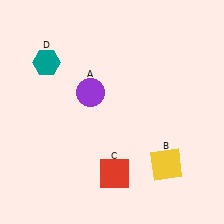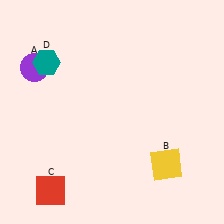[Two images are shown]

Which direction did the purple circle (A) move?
The purple circle (A) moved left.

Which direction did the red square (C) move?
The red square (C) moved left.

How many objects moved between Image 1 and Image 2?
2 objects moved between the two images.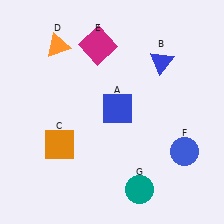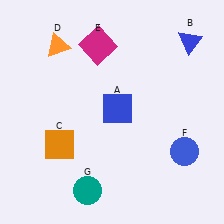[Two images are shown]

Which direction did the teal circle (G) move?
The teal circle (G) moved left.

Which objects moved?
The objects that moved are: the blue triangle (B), the teal circle (G).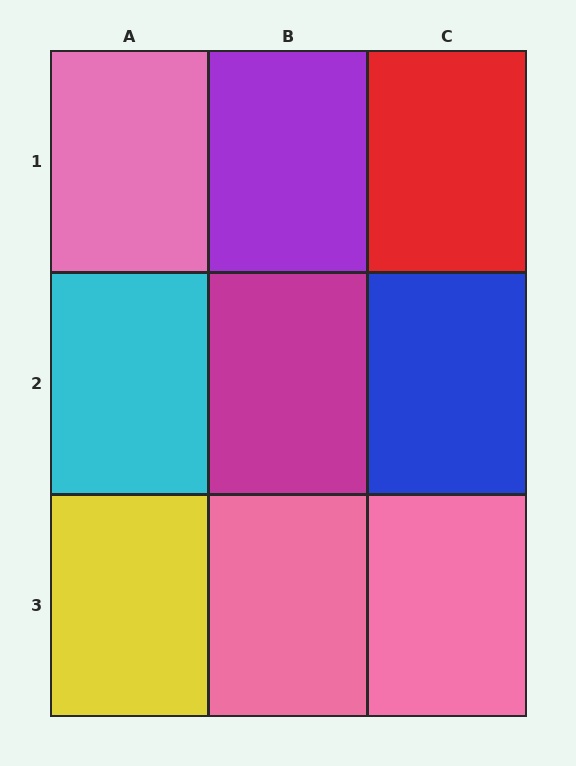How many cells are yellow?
1 cell is yellow.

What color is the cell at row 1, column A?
Pink.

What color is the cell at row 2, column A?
Cyan.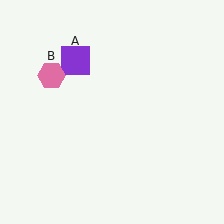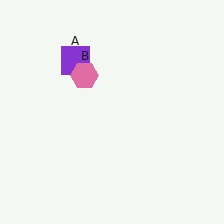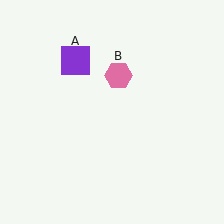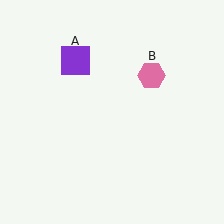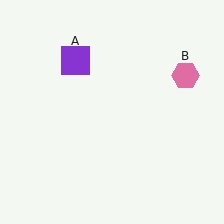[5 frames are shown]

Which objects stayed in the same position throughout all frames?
Purple square (object A) remained stationary.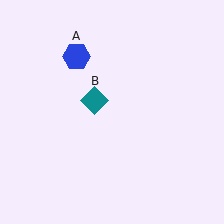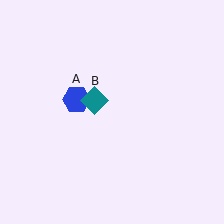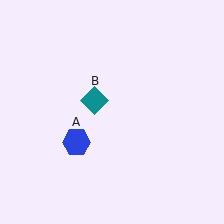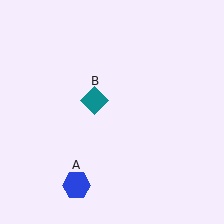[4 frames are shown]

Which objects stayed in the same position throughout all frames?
Teal diamond (object B) remained stationary.